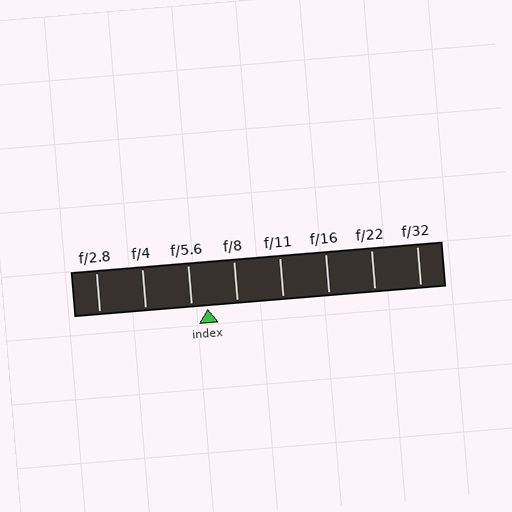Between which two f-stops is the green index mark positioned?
The index mark is between f/5.6 and f/8.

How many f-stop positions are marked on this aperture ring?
There are 8 f-stop positions marked.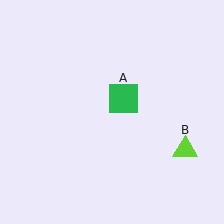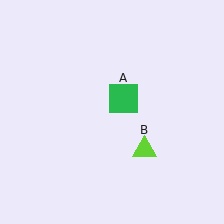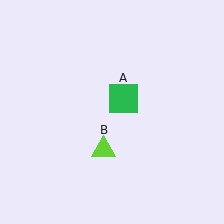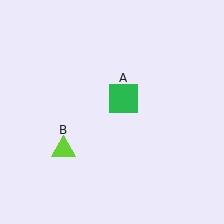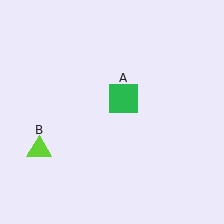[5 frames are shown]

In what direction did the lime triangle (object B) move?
The lime triangle (object B) moved left.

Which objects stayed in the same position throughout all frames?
Green square (object A) remained stationary.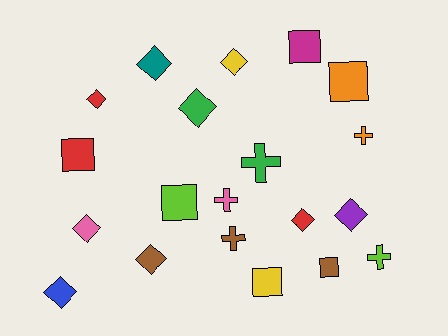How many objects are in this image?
There are 20 objects.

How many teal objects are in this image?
There is 1 teal object.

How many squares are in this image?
There are 6 squares.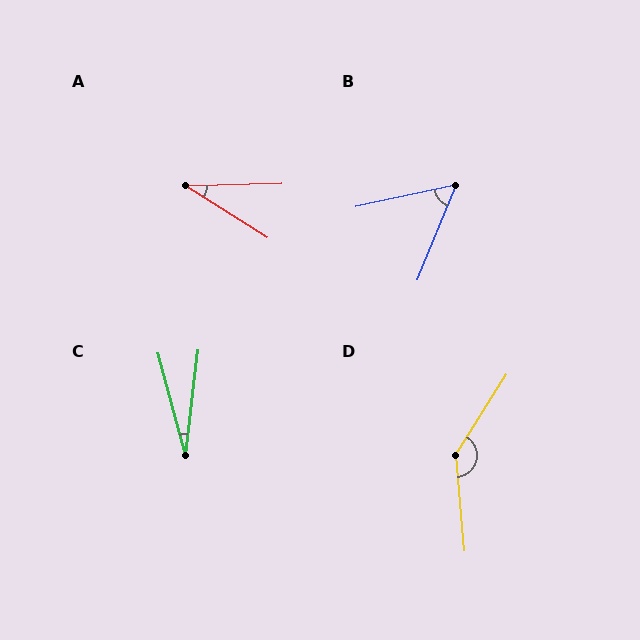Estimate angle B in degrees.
Approximately 56 degrees.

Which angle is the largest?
D, at approximately 143 degrees.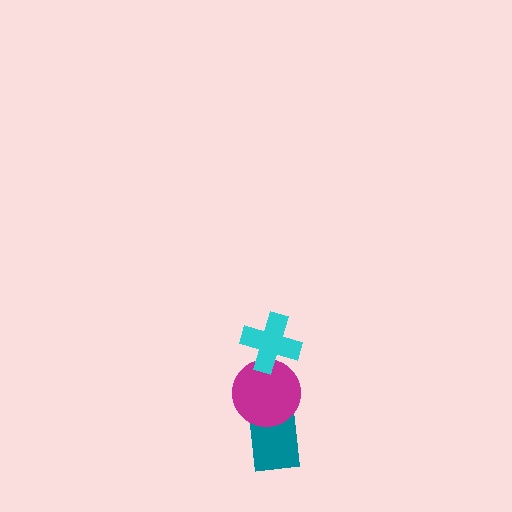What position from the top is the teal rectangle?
The teal rectangle is 3rd from the top.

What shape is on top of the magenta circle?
The cyan cross is on top of the magenta circle.